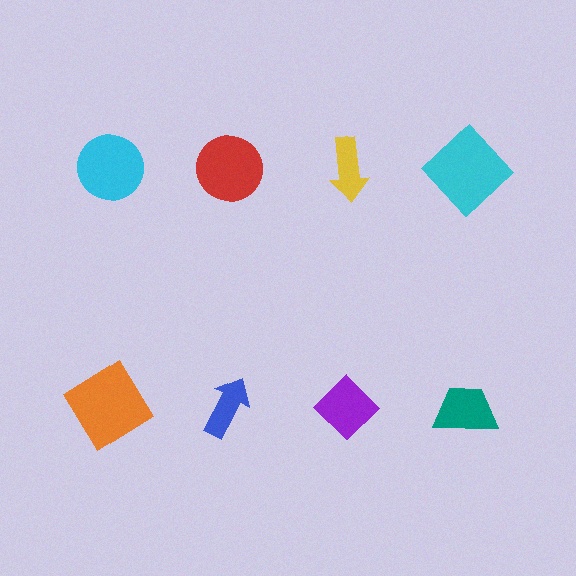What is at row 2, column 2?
A blue arrow.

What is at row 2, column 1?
An orange diamond.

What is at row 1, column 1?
A cyan circle.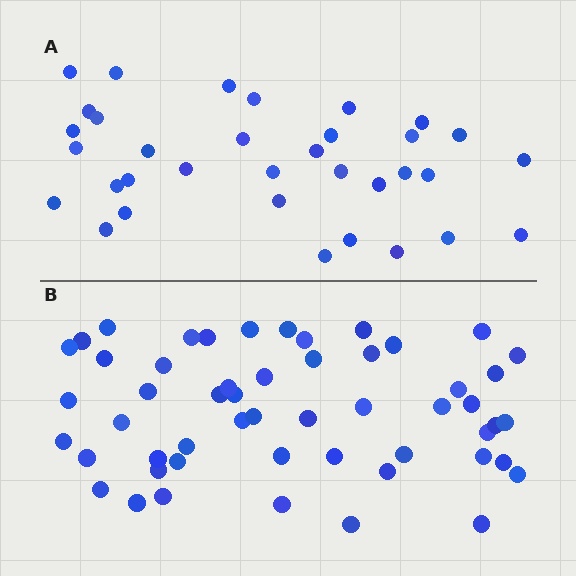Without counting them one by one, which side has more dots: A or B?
Region B (the bottom region) has more dots.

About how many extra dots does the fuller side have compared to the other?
Region B has approximately 20 more dots than region A.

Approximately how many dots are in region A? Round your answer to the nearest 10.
About 30 dots. (The exact count is 34, which rounds to 30.)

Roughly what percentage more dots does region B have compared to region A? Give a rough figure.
About 55% more.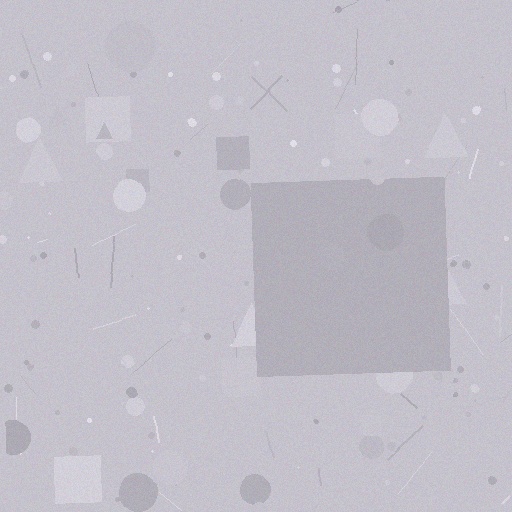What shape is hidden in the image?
A square is hidden in the image.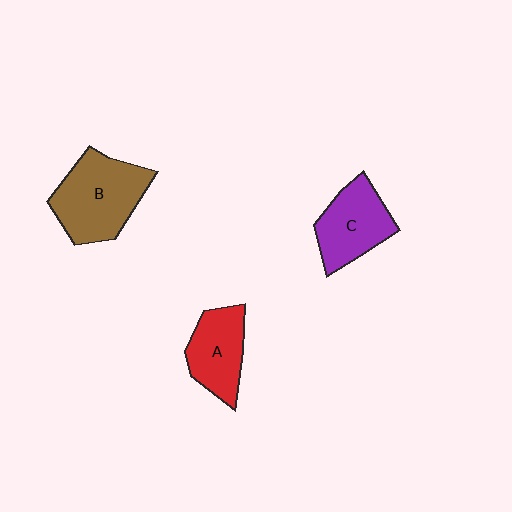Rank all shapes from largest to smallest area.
From largest to smallest: B (brown), C (purple), A (red).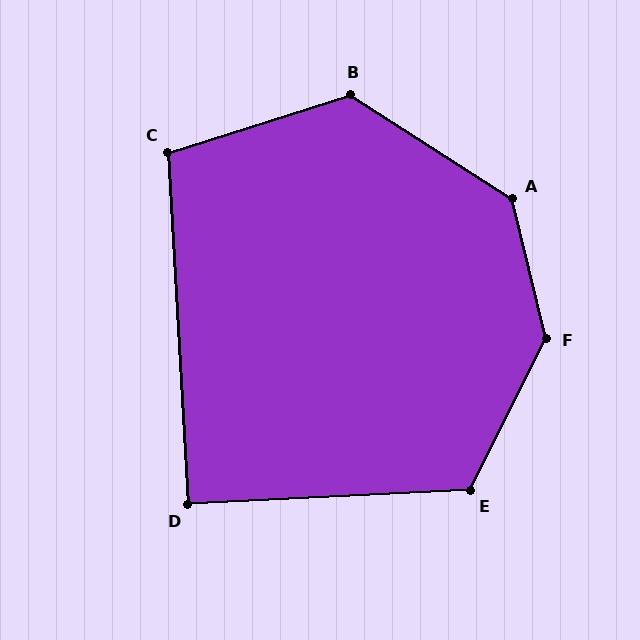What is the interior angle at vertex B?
Approximately 130 degrees (obtuse).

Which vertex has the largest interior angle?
F, at approximately 140 degrees.